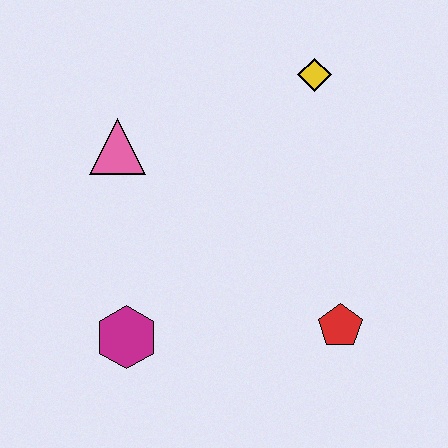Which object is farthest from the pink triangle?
The red pentagon is farthest from the pink triangle.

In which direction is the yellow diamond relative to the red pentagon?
The yellow diamond is above the red pentagon.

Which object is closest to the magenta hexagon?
The pink triangle is closest to the magenta hexagon.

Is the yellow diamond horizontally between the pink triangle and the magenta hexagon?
No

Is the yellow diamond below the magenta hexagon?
No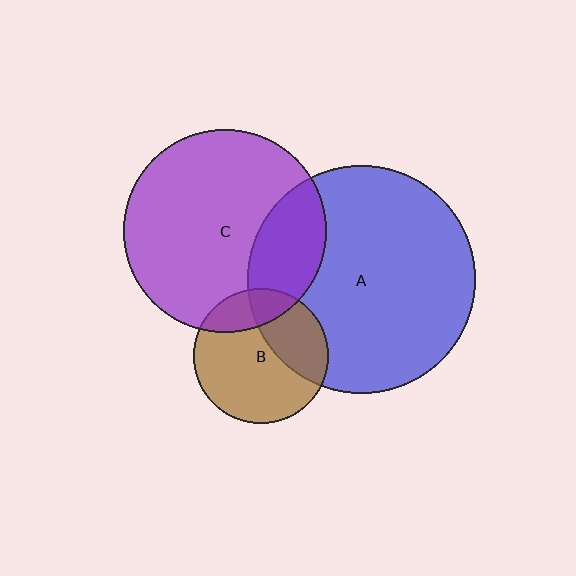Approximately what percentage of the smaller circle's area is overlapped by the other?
Approximately 25%.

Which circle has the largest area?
Circle A (blue).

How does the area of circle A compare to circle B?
Approximately 2.9 times.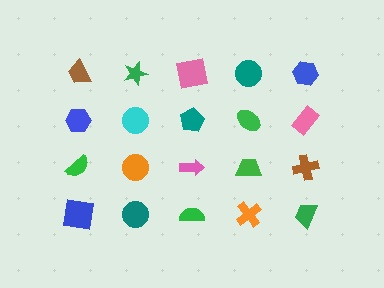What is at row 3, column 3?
A pink arrow.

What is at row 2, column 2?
A cyan circle.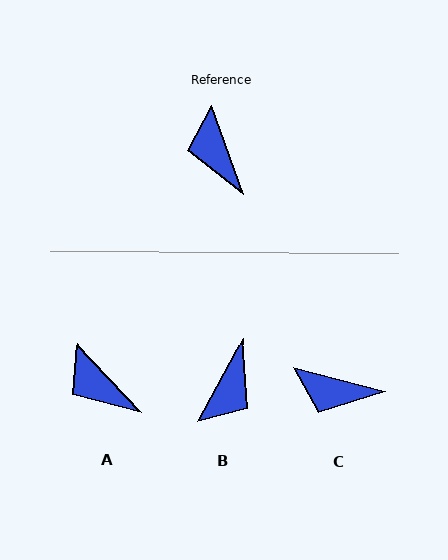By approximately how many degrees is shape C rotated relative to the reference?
Approximately 56 degrees counter-clockwise.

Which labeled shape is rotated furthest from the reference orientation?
B, about 132 degrees away.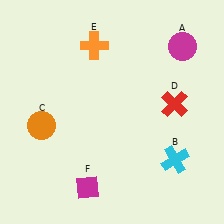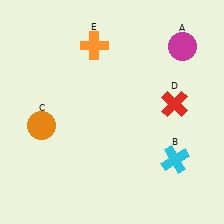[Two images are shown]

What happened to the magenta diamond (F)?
The magenta diamond (F) was removed in Image 2. It was in the bottom-left area of Image 1.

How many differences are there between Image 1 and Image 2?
There is 1 difference between the two images.